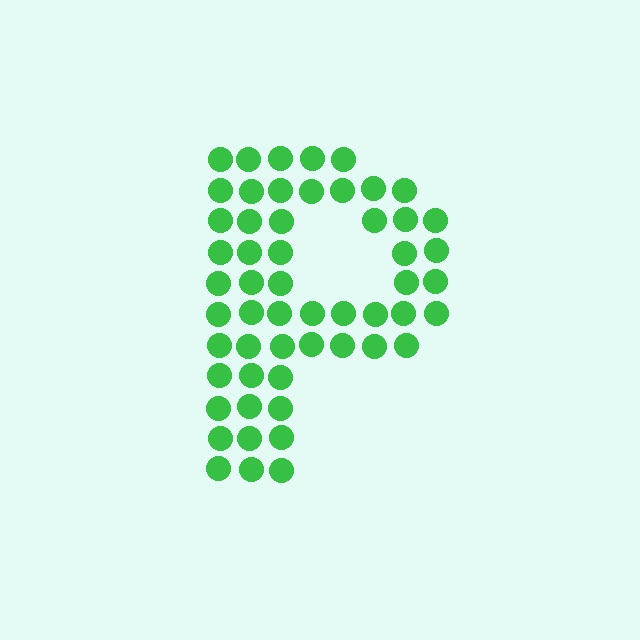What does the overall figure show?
The overall figure shows the letter P.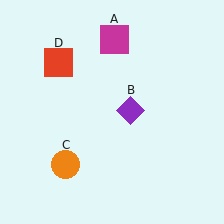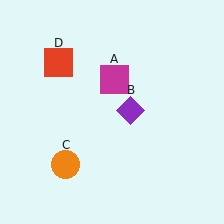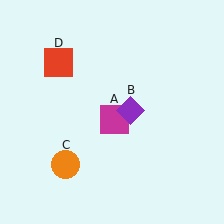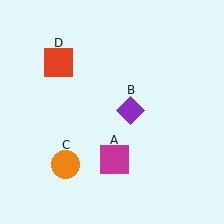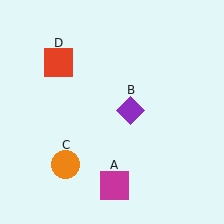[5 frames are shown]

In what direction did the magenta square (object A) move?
The magenta square (object A) moved down.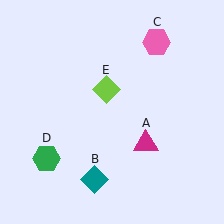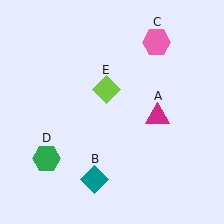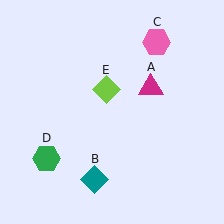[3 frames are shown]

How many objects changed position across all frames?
1 object changed position: magenta triangle (object A).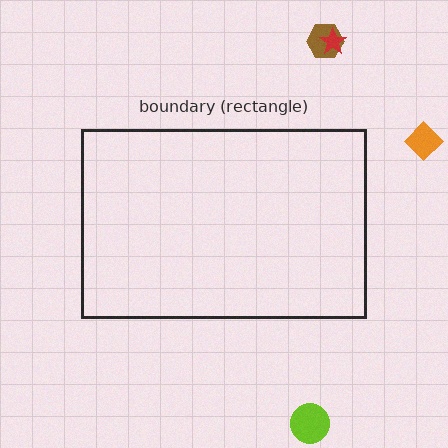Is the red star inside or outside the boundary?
Outside.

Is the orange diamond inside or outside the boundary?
Outside.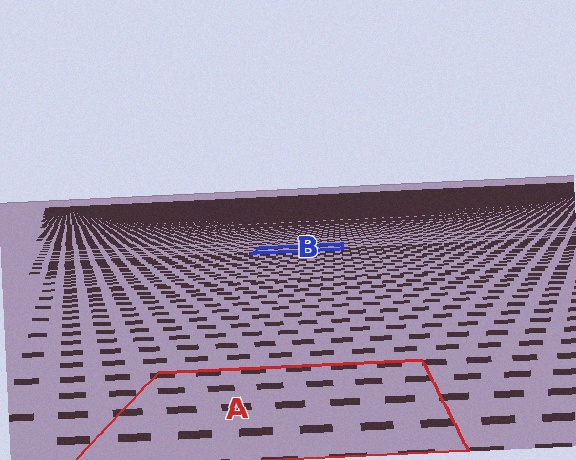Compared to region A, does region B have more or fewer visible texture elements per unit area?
Region B has more texture elements per unit area — they are packed more densely because it is farther away.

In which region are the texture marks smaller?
The texture marks are smaller in region B, because it is farther away.